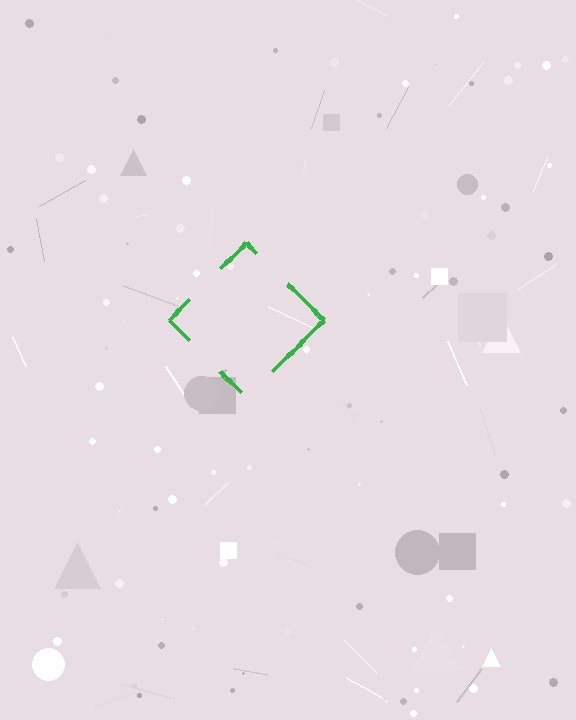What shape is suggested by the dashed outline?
The dashed outline suggests a diamond.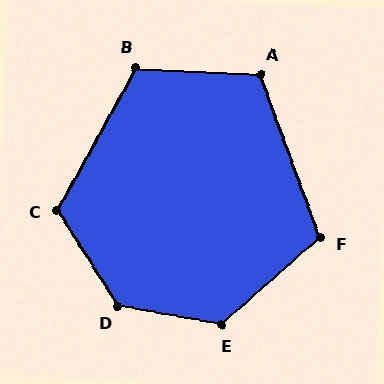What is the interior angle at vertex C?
Approximately 119 degrees (obtuse).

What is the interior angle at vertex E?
Approximately 128 degrees (obtuse).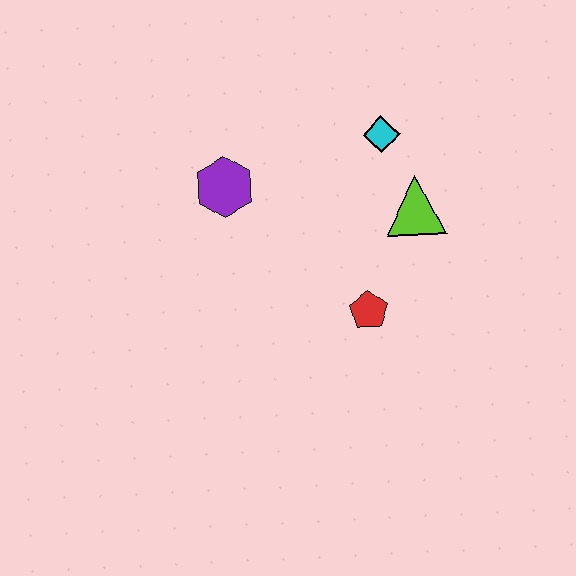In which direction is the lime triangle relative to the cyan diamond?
The lime triangle is below the cyan diamond.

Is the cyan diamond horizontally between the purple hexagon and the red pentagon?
No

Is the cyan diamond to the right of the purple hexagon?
Yes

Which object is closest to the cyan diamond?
The lime triangle is closest to the cyan diamond.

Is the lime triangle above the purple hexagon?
No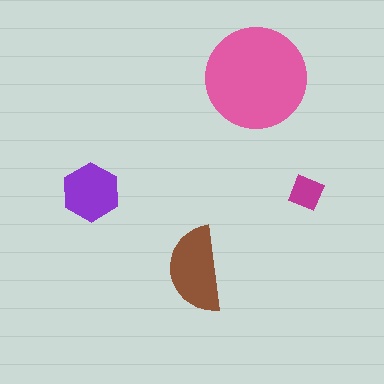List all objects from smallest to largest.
The magenta diamond, the purple hexagon, the brown semicircle, the pink circle.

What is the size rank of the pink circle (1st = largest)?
1st.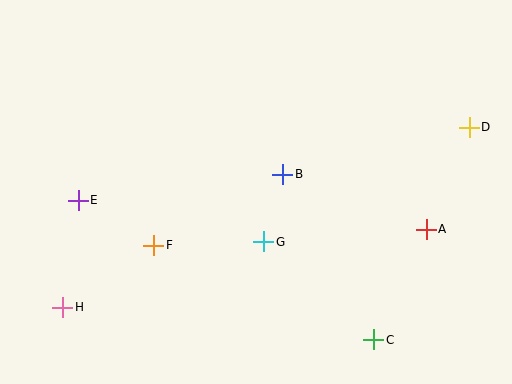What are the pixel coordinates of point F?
Point F is at (154, 245).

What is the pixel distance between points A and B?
The distance between A and B is 154 pixels.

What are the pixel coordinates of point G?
Point G is at (264, 242).